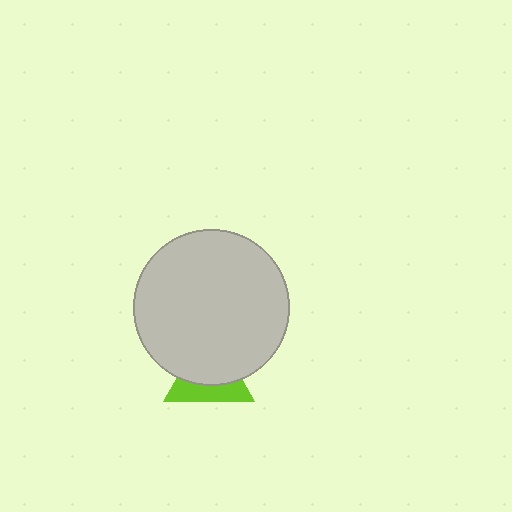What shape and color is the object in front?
The object in front is a light gray circle.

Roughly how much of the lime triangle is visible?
A small part of it is visible (roughly 40%).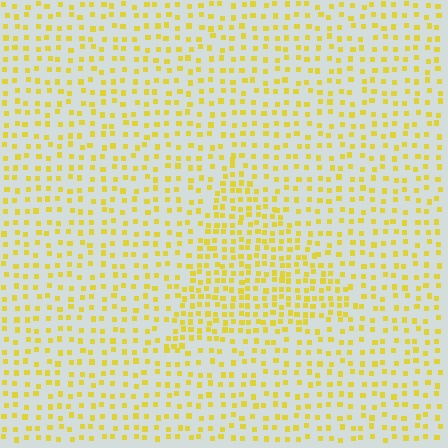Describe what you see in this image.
The image contains small yellow elements arranged at two different densities. A triangle-shaped region is visible where the elements are more densely packed than the surrounding area.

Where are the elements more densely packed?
The elements are more densely packed inside the triangle boundary.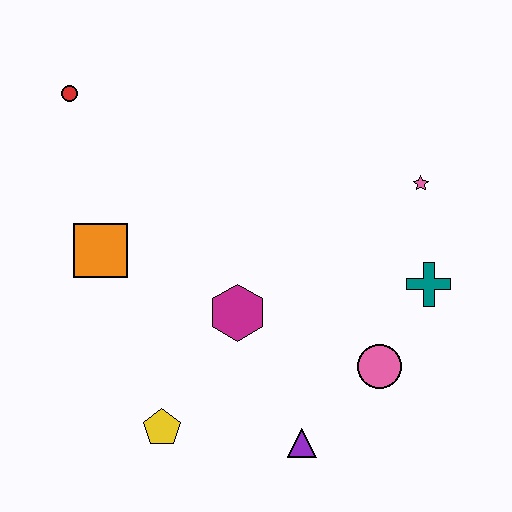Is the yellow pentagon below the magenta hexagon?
Yes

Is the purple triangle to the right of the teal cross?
No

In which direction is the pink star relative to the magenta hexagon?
The pink star is to the right of the magenta hexagon.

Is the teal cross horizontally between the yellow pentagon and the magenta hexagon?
No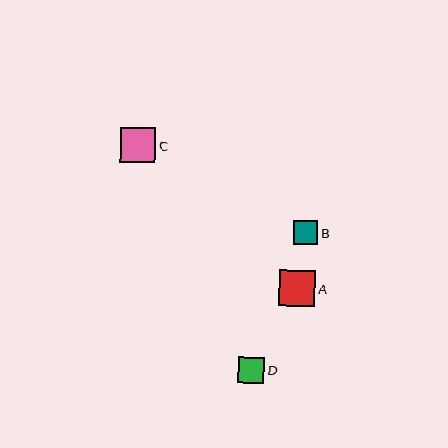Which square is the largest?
Square A is the largest with a size of approximately 36 pixels.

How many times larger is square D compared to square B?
Square D is approximately 1.1 times the size of square B.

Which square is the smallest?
Square B is the smallest with a size of approximately 24 pixels.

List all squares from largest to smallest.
From largest to smallest: A, C, D, B.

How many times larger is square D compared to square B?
Square D is approximately 1.1 times the size of square B.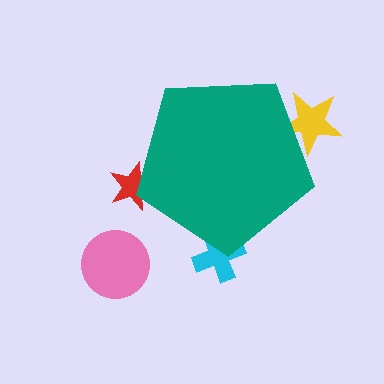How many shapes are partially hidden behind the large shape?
3 shapes are partially hidden.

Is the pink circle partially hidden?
No, the pink circle is fully visible.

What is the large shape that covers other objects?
A teal pentagon.